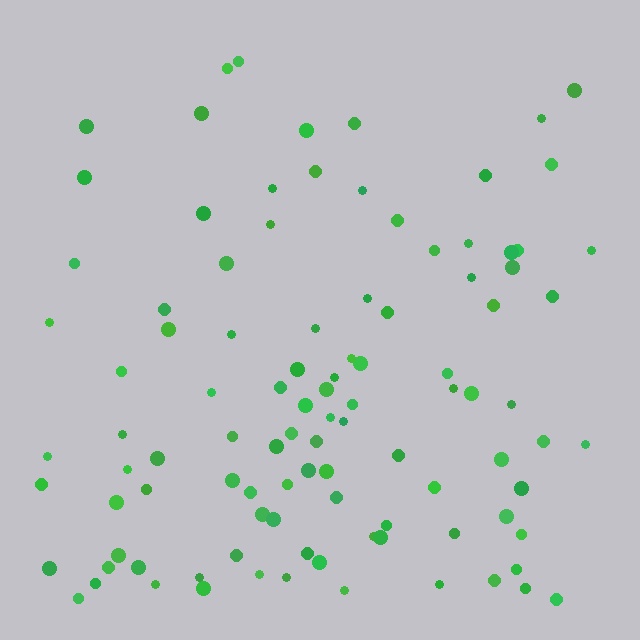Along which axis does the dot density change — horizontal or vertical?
Vertical.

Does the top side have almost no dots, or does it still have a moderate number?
Still a moderate number, just noticeably fewer than the bottom.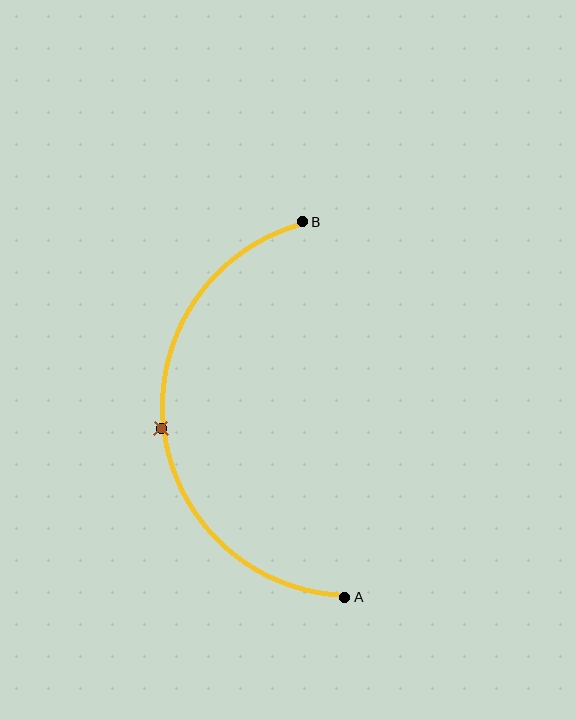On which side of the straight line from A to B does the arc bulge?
The arc bulges to the left of the straight line connecting A and B.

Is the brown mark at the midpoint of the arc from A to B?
Yes. The brown mark lies on the arc at equal arc-length from both A and B — it is the arc midpoint.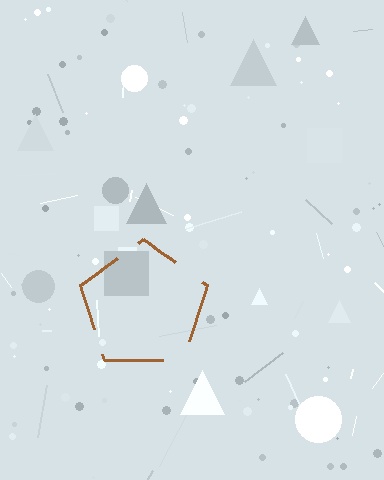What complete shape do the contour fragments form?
The contour fragments form a pentagon.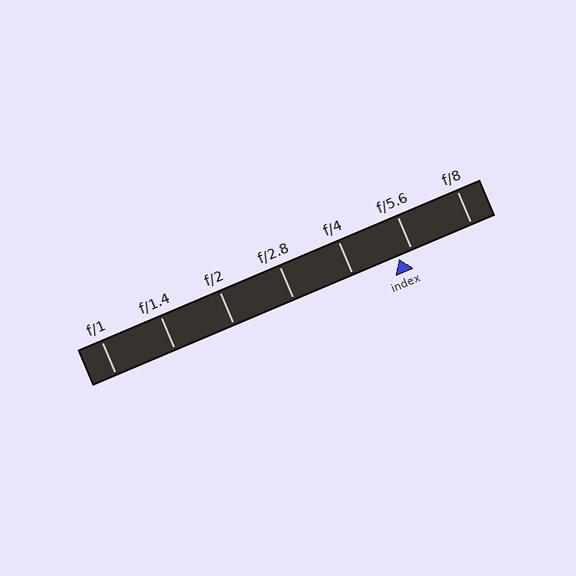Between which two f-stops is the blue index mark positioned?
The index mark is between f/4 and f/5.6.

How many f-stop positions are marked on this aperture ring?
There are 7 f-stop positions marked.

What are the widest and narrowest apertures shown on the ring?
The widest aperture shown is f/1 and the narrowest is f/8.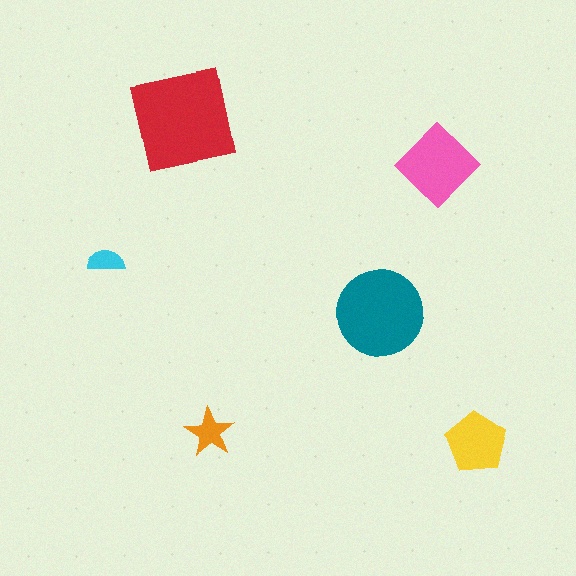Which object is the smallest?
The cyan semicircle.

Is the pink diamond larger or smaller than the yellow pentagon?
Larger.